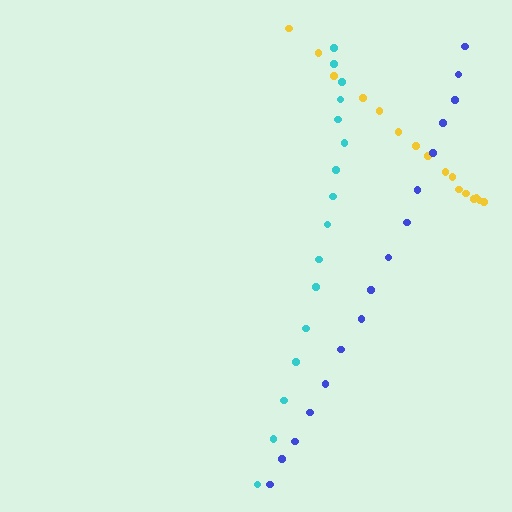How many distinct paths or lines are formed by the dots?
There are 3 distinct paths.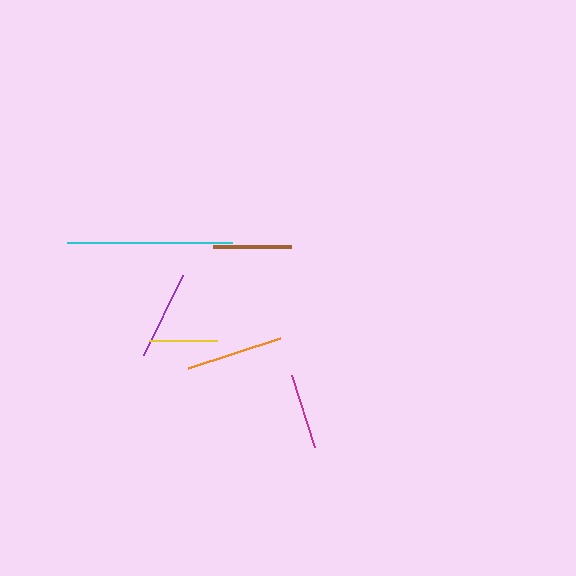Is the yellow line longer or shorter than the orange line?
The orange line is longer than the yellow line.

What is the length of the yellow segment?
The yellow segment is approximately 68 pixels long.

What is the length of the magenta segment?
The magenta segment is approximately 75 pixels long.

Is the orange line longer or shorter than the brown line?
The orange line is longer than the brown line.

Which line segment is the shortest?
The yellow line is the shortest at approximately 68 pixels.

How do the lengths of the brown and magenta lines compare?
The brown and magenta lines are approximately the same length.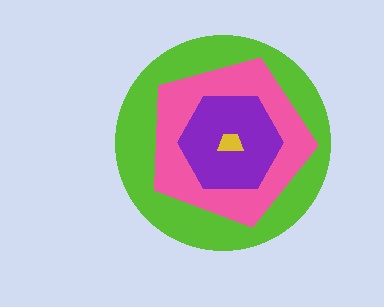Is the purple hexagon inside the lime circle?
Yes.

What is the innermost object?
The yellow trapezoid.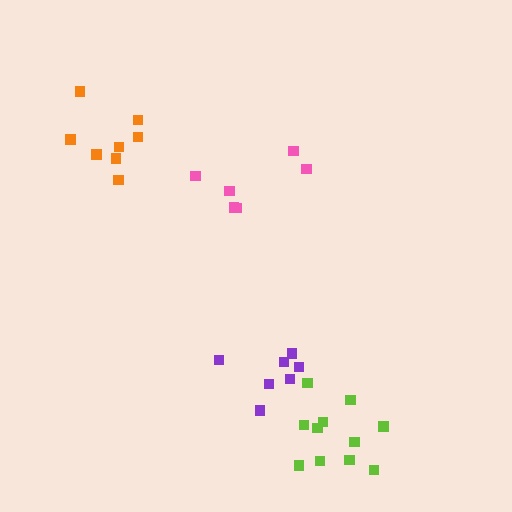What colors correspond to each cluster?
The clusters are colored: orange, lime, purple, pink.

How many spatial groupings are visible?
There are 4 spatial groupings.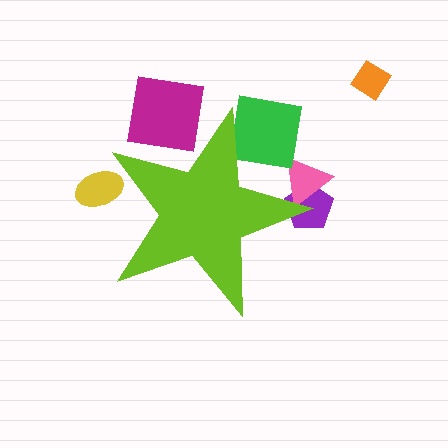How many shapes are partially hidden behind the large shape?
5 shapes are partially hidden.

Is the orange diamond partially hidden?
No, the orange diamond is fully visible.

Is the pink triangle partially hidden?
Yes, the pink triangle is partially hidden behind the lime star.